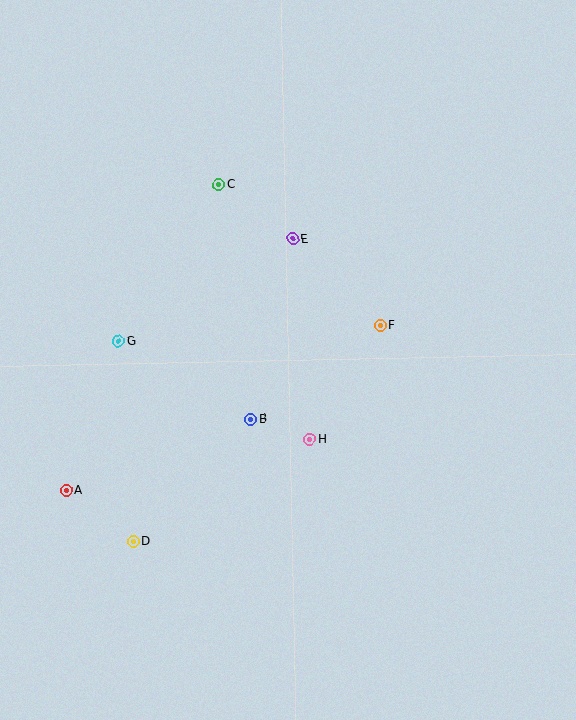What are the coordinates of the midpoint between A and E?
The midpoint between A and E is at (179, 365).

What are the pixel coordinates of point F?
Point F is at (380, 325).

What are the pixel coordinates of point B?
Point B is at (251, 419).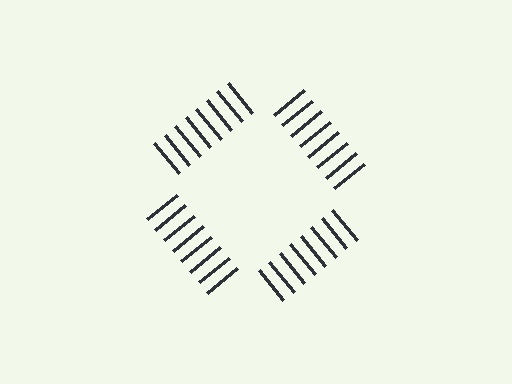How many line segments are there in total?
32 — 8 along each of the 4 edges.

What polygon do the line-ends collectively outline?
An illusory square — the line segments terminate on its edges but no continuous stroke is drawn.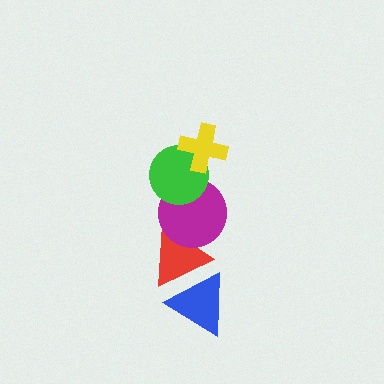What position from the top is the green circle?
The green circle is 2nd from the top.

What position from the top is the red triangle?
The red triangle is 4th from the top.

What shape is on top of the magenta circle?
The green circle is on top of the magenta circle.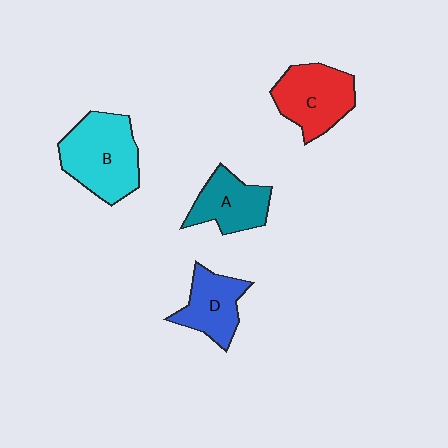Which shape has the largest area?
Shape B (cyan).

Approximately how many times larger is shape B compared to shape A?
Approximately 1.5 times.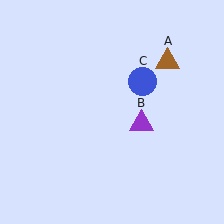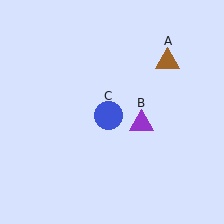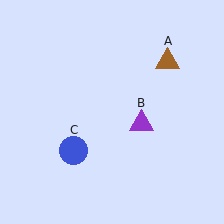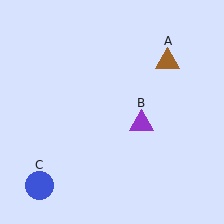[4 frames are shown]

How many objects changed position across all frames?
1 object changed position: blue circle (object C).